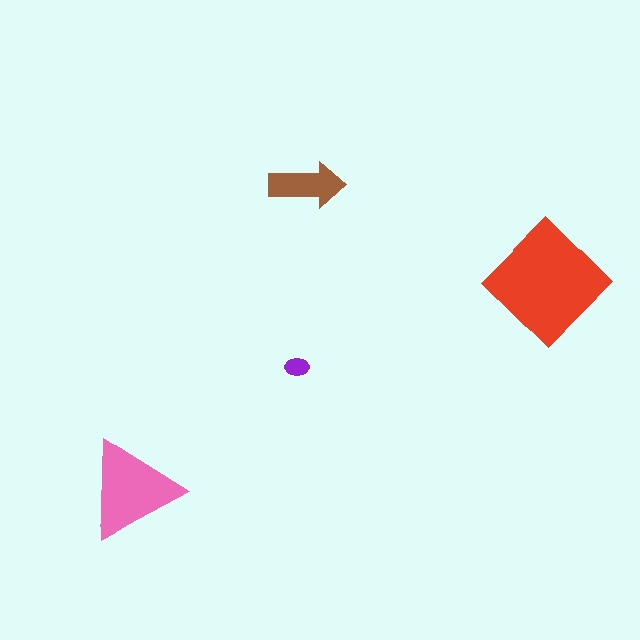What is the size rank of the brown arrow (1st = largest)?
3rd.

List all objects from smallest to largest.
The purple ellipse, the brown arrow, the pink triangle, the red diamond.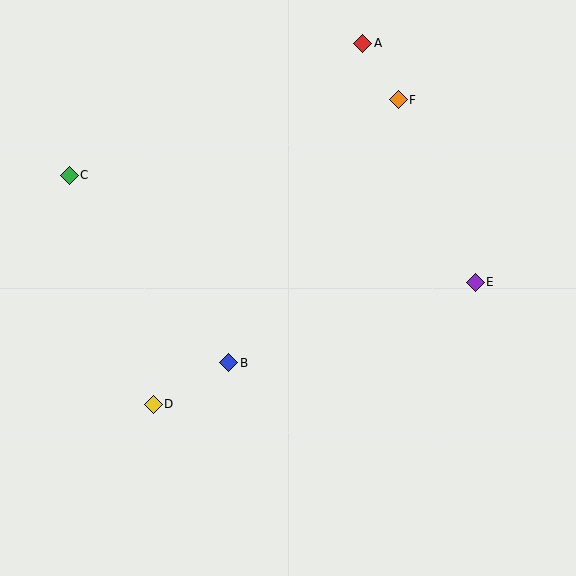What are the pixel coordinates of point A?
Point A is at (363, 43).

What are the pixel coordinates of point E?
Point E is at (475, 282).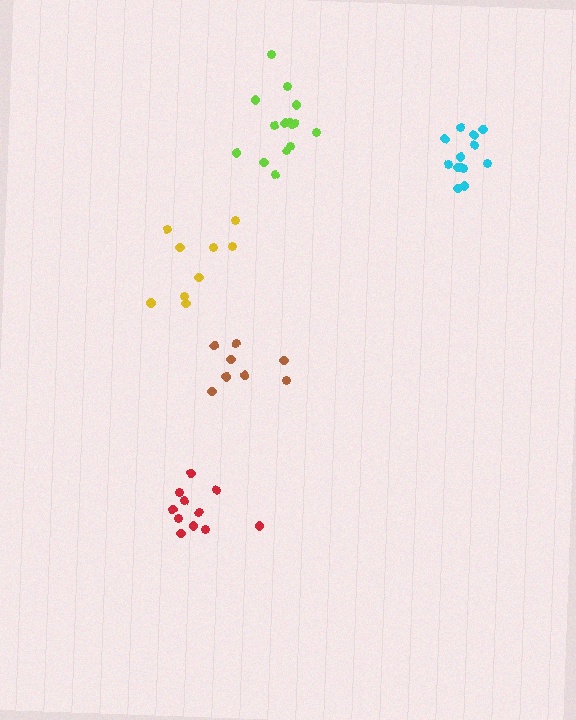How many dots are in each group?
Group 1: 9 dots, Group 2: 11 dots, Group 3: 9 dots, Group 4: 13 dots, Group 5: 15 dots (57 total).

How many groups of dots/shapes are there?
There are 5 groups.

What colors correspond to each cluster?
The clusters are colored: brown, red, yellow, cyan, lime.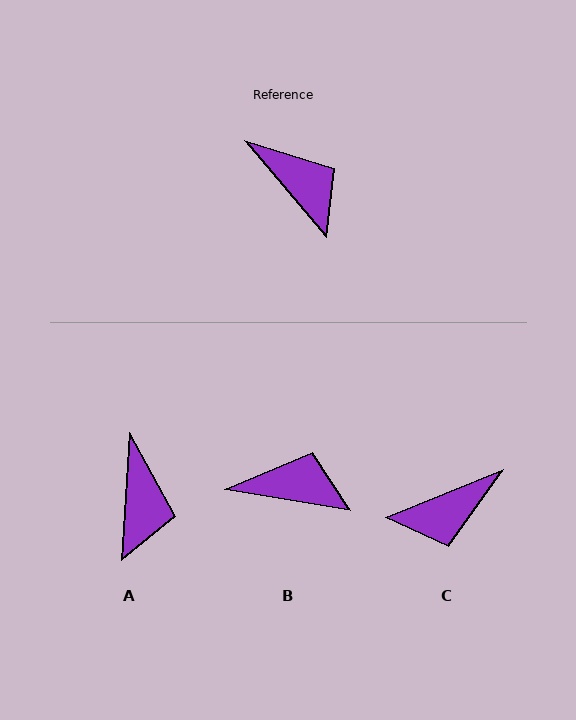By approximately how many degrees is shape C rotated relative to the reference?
Approximately 108 degrees clockwise.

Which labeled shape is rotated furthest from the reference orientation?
C, about 108 degrees away.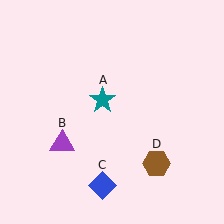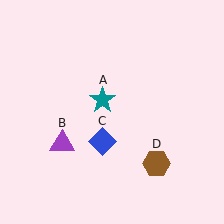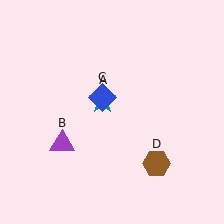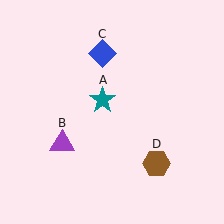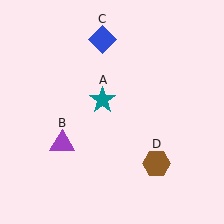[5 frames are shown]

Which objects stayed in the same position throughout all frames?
Teal star (object A) and purple triangle (object B) and brown hexagon (object D) remained stationary.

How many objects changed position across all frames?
1 object changed position: blue diamond (object C).